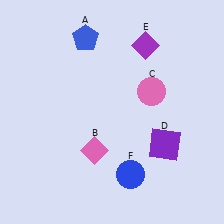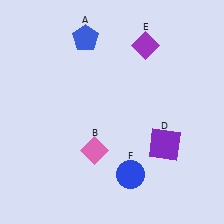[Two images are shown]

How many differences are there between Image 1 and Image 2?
There is 1 difference between the two images.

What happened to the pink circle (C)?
The pink circle (C) was removed in Image 2. It was in the top-right area of Image 1.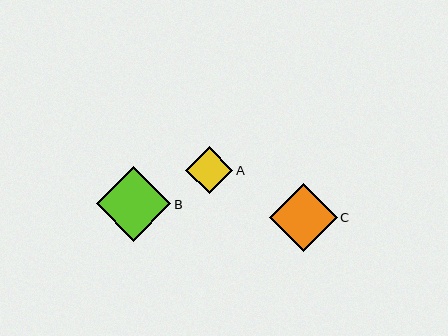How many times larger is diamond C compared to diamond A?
Diamond C is approximately 1.4 times the size of diamond A.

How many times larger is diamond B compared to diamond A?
Diamond B is approximately 1.6 times the size of diamond A.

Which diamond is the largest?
Diamond B is the largest with a size of approximately 75 pixels.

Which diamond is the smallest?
Diamond A is the smallest with a size of approximately 47 pixels.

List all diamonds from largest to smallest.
From largest to smallest: B, C, A.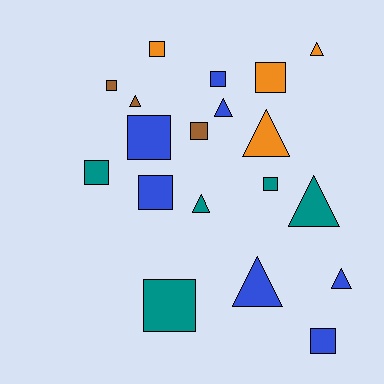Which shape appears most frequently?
Square, with 11 objects.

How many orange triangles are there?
There are 2 orange triangles.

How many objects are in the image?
There are 19 objects.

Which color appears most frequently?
Blue, with 7 objects.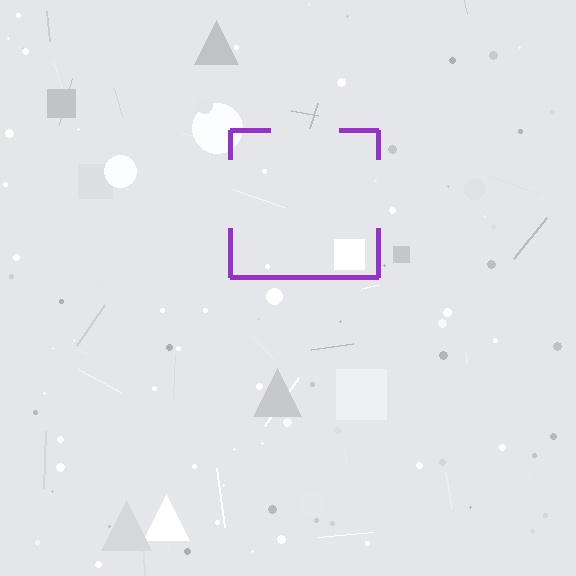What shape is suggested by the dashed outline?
The dashed outline suggests a square.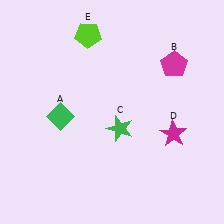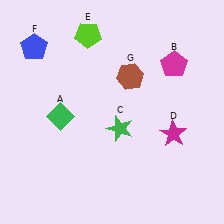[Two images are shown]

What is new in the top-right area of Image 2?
A brown hexagon (G) was added in the top-right area of Image 2.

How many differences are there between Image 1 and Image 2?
There are 2 differences between the two images.